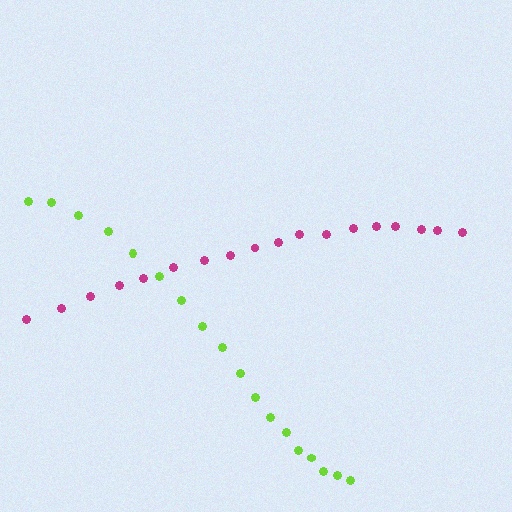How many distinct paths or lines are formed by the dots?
There are 2 distinct paths.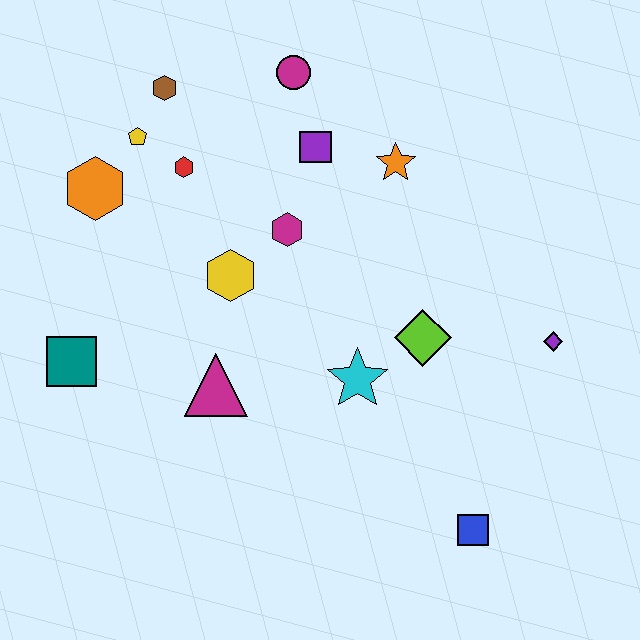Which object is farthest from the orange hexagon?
The blue square is farthest from the orange hexagon.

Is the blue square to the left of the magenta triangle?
No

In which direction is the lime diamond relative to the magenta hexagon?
The lime diamond is to the right of the magenta hexagon.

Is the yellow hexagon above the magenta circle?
No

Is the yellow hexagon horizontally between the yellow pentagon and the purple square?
Yes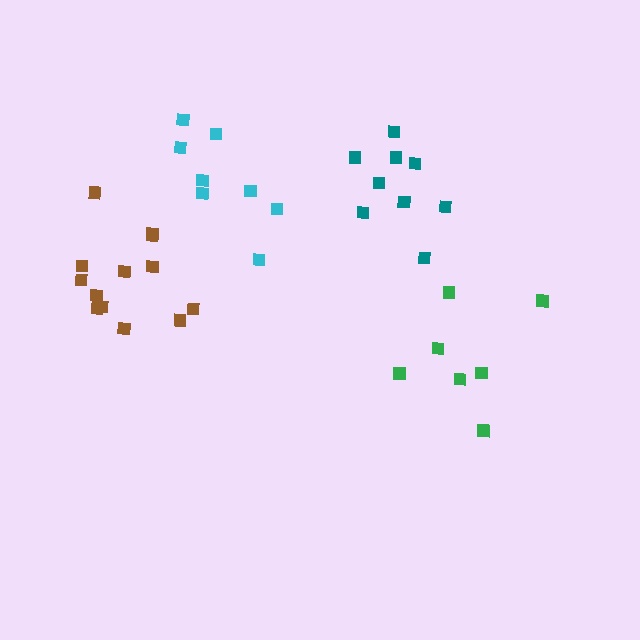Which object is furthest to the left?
The brown cluster is leftmost.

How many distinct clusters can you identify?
There are 4 distinct clusters.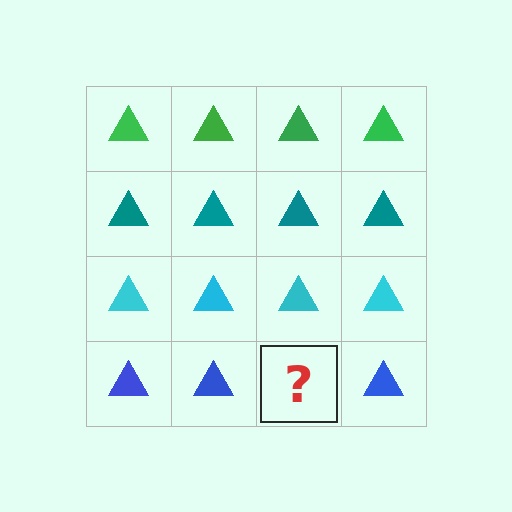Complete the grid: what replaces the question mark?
The question mark should be replaced with a blue triangle.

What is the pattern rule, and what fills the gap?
The rule is that each row has a consistent color. The gap should be filled with a blue triangle.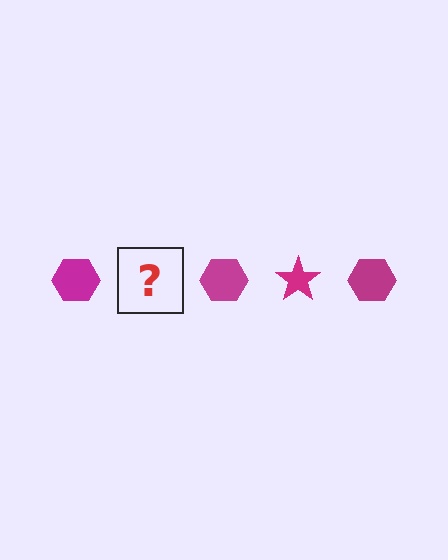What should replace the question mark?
The question mark should be replaced with a magenta star.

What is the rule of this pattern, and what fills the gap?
The rule is that the pattern cycles through hexagon, star shapes in magenta. The gap should be filled with a magenta star.